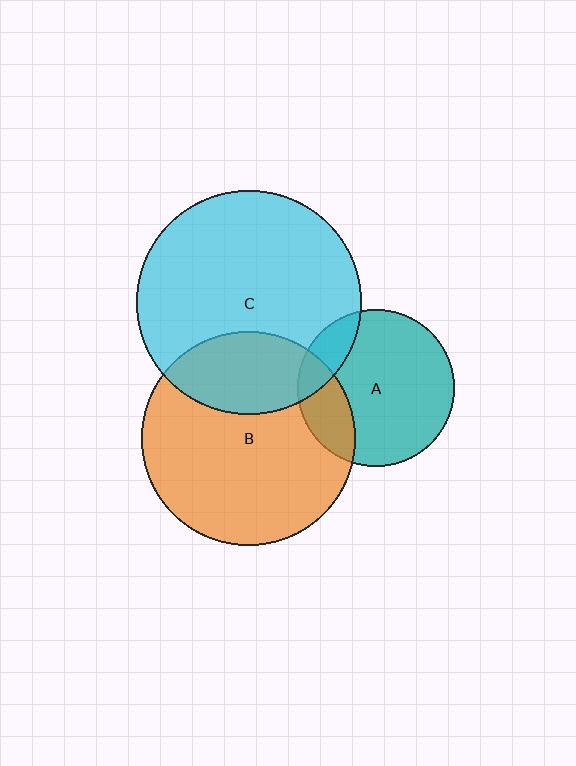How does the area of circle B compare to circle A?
Approximately 1.9 times.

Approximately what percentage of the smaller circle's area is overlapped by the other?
Approximately 30%.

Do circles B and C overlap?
Yes.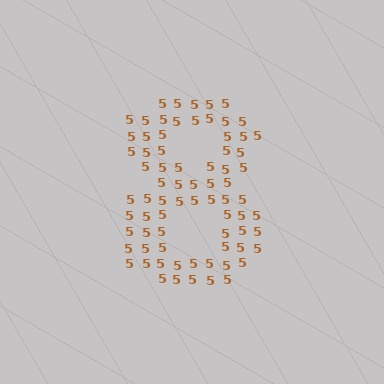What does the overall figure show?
The overall figure shows the digit 8.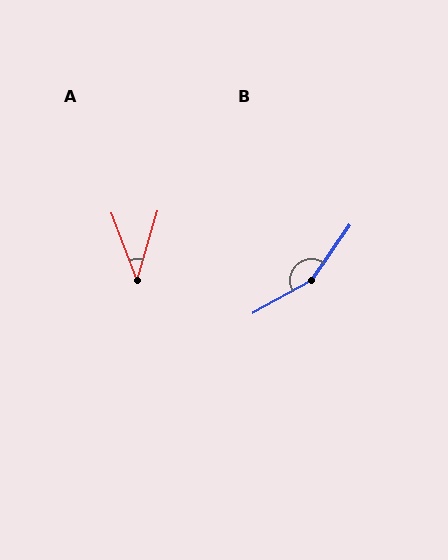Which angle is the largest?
B, at approximately 154 degrees.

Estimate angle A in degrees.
Approximately 37 degrees.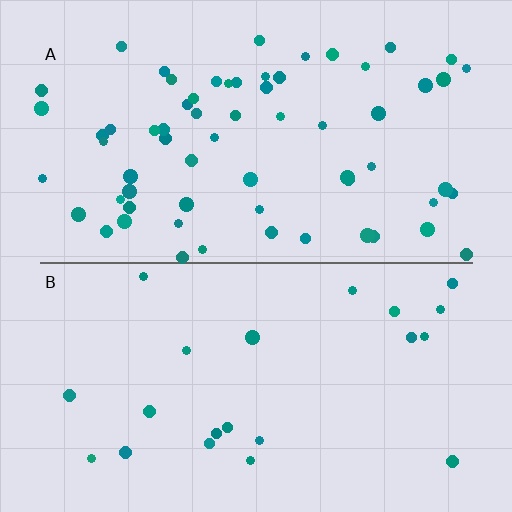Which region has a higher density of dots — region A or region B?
A (the top).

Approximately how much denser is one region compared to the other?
Approximately 3.0× — region A over region B.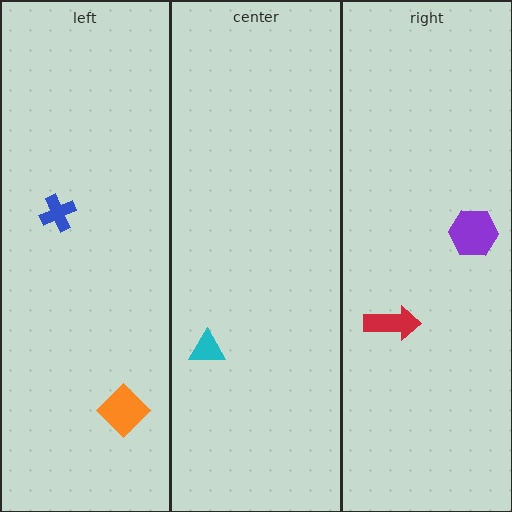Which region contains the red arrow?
The right region.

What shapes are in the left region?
The blue cross, the orange diamond.